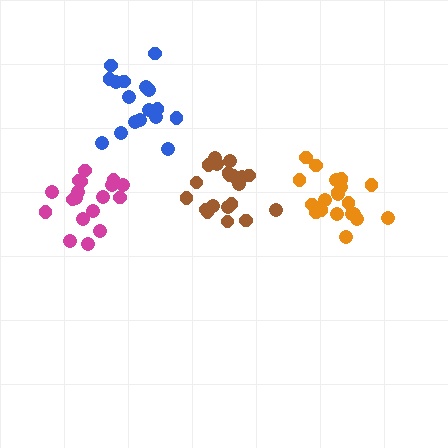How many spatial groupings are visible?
There are 4 spatial groupings.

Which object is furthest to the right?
The orange cluster is rightmost.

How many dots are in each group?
Group 1: 20 dots, Group 2: 18 dots, Group 3: 17 dots, Group 4: 20 dots (75 total).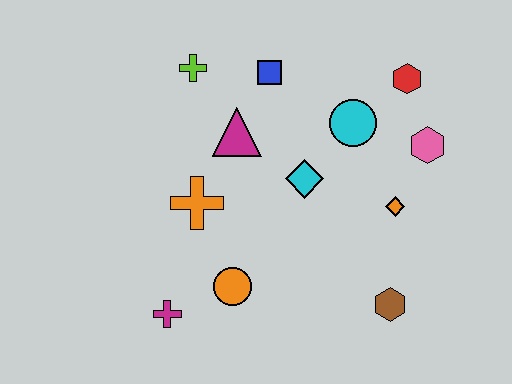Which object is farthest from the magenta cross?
The red hexagon is farthest from the magenta cross.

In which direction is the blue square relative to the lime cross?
The blue square is to the right of the lime cross.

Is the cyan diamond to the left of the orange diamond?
Yes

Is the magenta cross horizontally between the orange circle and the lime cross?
No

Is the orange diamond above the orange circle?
Yes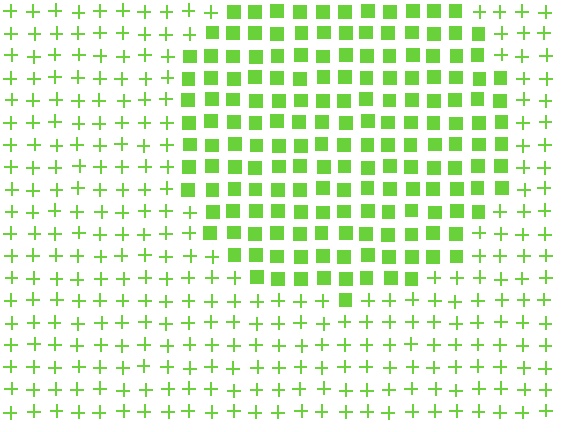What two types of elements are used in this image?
The image uses squares inside the circle region and plus signs outside it.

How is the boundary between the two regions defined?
The boundary is defined by a change in element shape: squares inside vs. plus signs outside. All elements share the same color and spacing.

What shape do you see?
I see a circle.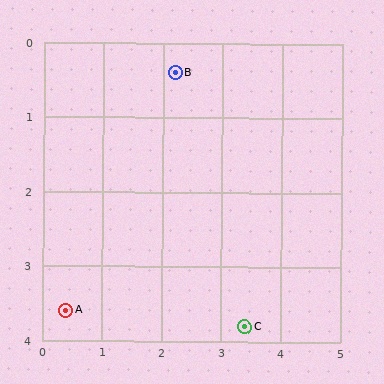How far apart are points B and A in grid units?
Points B and A are about 3.7 grid units apart.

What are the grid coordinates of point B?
Point B is at approximately (2.2, 0.4).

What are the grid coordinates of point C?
Point C is at approximately (3.4, 3.8).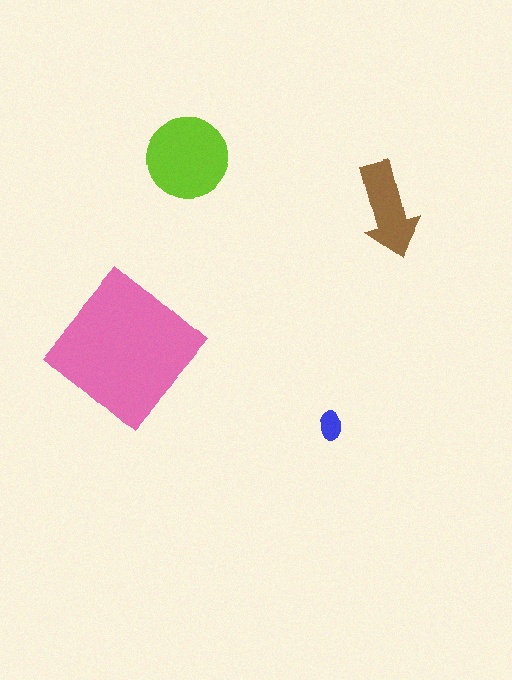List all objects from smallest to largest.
The blue ellipse, the brown arrow, the lime circle, the pink diamond.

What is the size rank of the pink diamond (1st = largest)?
1st.